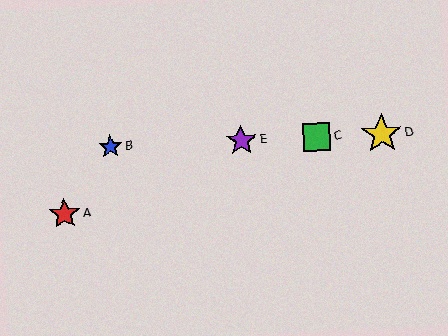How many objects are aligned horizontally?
4 objects (B, C, D, E) are aligned horizontally.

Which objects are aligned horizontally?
Objects B, C, D, E are aligned horizontally.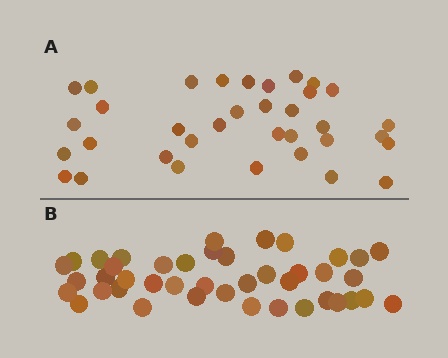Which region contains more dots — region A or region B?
Region B (the bottom region) has more dots.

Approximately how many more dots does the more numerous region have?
Region B has roughly 8 or so more dots than region A.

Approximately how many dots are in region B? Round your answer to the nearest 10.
About 40 dots. (The exact count is 42, which rounds to 40.)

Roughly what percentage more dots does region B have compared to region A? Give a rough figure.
About 20% more.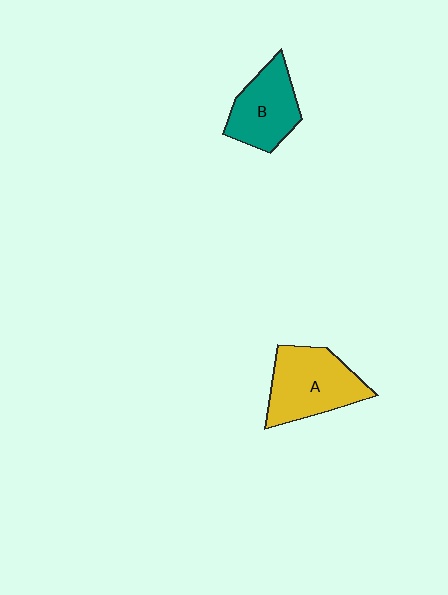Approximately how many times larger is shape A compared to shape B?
Approximately 1.2 times.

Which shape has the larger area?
Shape A (yellow).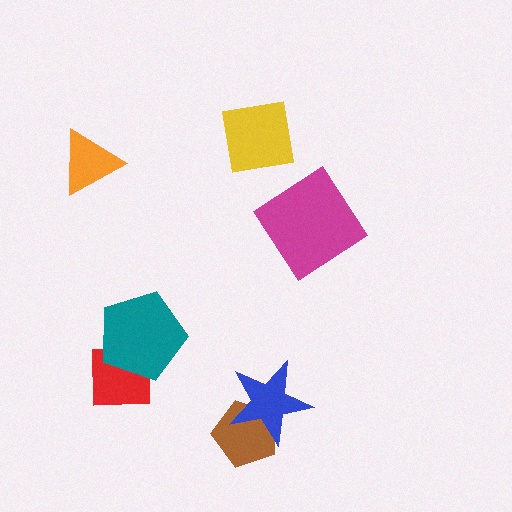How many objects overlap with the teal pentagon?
1 object overlaps with the teal pentagon.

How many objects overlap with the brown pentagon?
1 object overlaps with the brown pentagon.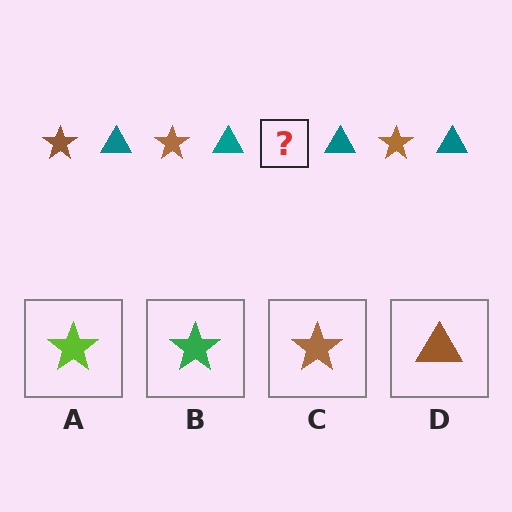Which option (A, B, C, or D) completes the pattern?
C.